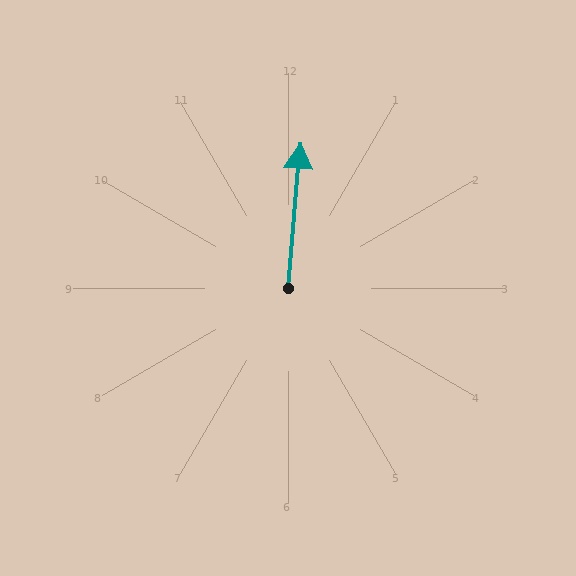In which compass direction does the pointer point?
North.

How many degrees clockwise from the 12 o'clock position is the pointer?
Approximately 5 degrees.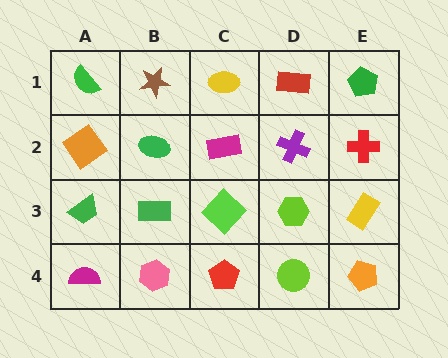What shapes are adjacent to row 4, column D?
A lime hexagon (row 3, column D), a red pentagon (row 4, column C), an orange pentagon (row 4, column E).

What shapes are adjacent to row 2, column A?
A green semicircle (row 1, column A), a green trapezoid (row 3, column A), a green ellipse (row 2, column B).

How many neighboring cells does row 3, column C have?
4.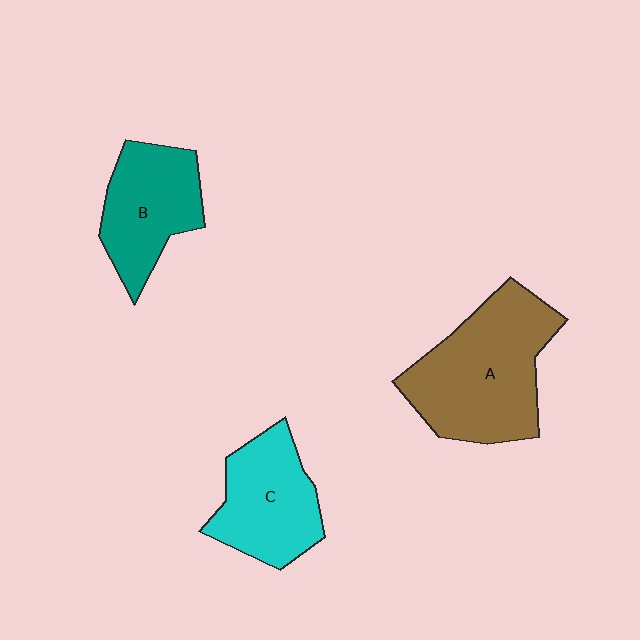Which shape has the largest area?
Shape A (brown).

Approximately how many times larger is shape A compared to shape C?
Approximately 1.5 times.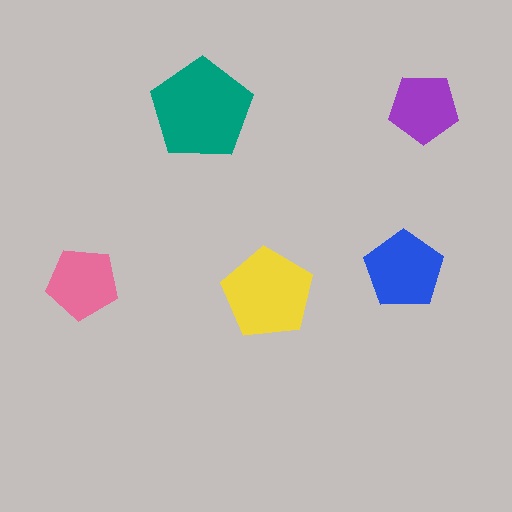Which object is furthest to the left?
The pink pentagon is leftmost.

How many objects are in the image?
There are 5 objects in the image.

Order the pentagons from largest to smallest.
the teal one, the yellow one, the blue one, the pink one, the purple one.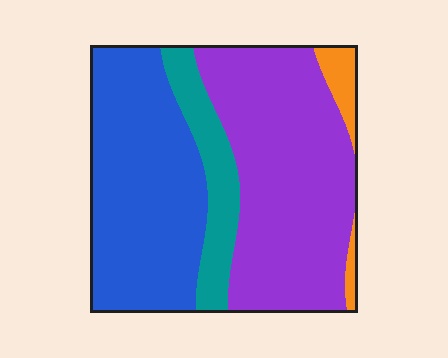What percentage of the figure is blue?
Blue takes up about three eighths (3/8) of the figure.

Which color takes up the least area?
Orange, at roughly 5%.